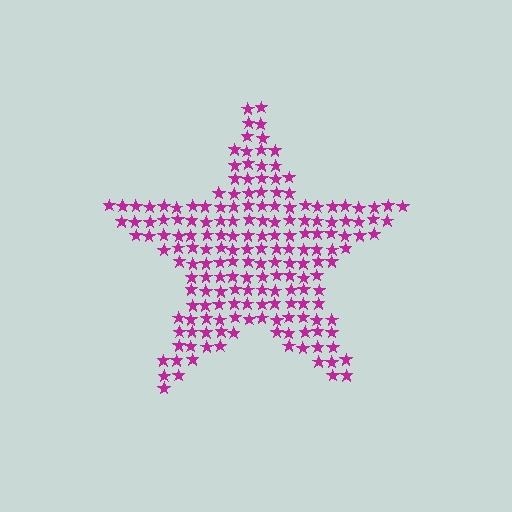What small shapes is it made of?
It is made of small stars.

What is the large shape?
The large shape is a star.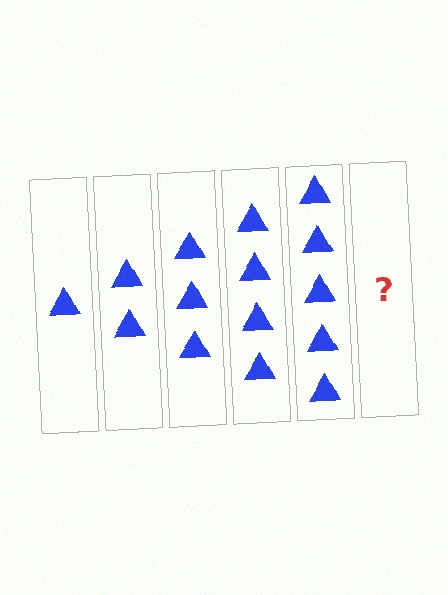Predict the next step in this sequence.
The next step is 6 triangles.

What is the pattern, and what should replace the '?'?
The pattern is that each step adds one more triangle. The '?' should be 6 triangles.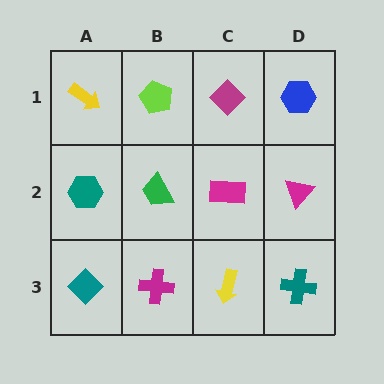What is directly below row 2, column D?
A teal cross.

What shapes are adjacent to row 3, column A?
A teal hexagon (row 2, column A), a magenta cross (row 3, column B).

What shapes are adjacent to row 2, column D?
A blue hexagon (row 1, column D), a teal cross (row 3, column D), a magenta rectangle (row 2, column C).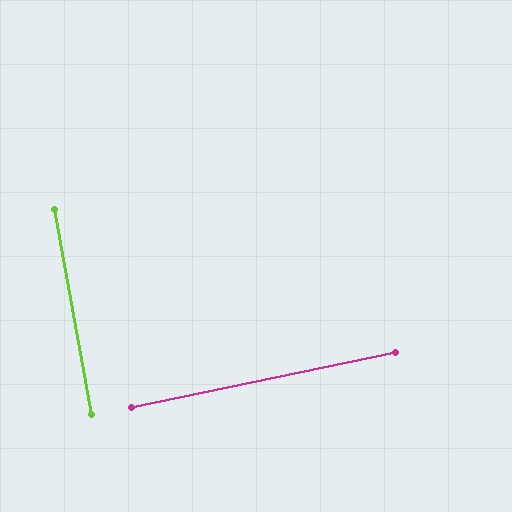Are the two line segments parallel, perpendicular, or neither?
Perpendicular — they meet at approximately 88°.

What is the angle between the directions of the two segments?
Approximately 88 degrees.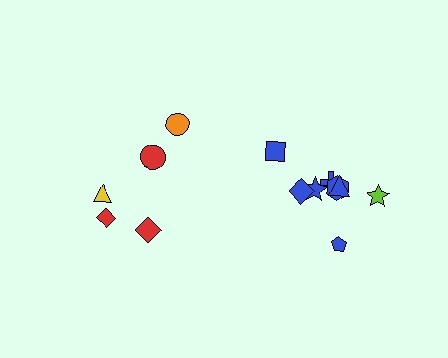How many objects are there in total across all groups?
There are 13 objects.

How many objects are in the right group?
There are 8 objects.